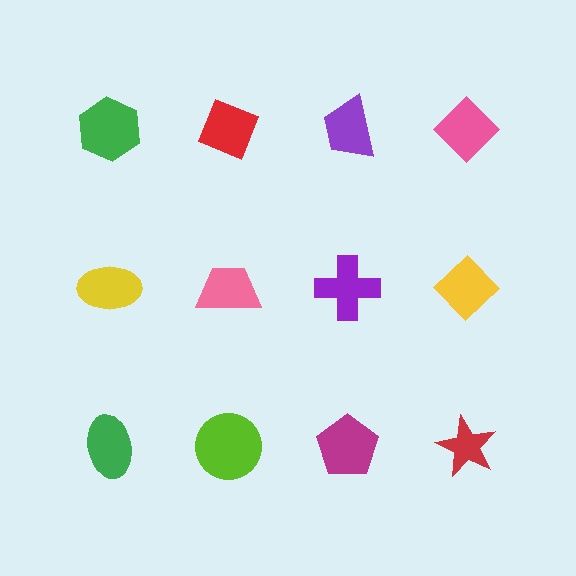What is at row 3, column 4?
A red star.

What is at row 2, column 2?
A pink trapezoid.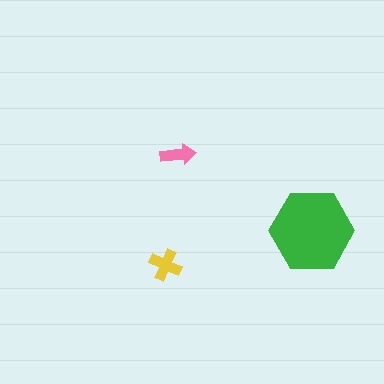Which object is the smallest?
The pink arrow.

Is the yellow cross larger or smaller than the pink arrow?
Larger.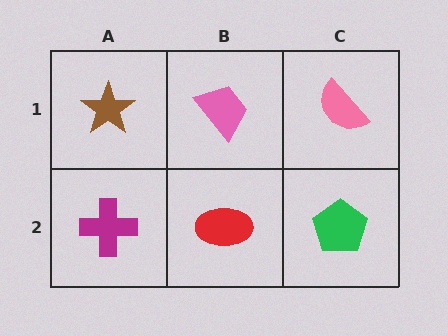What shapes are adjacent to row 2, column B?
A pink trapezoid (row 1, column B), a magenta cross (row 2, column A), a green pentagon (row 2, column C).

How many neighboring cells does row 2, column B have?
3.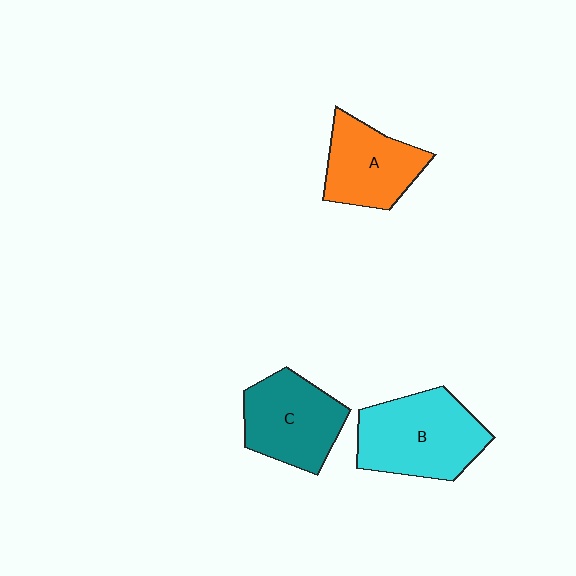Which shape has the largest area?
Shape B (cyan).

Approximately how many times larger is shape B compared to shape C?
Approximately 1.2 times.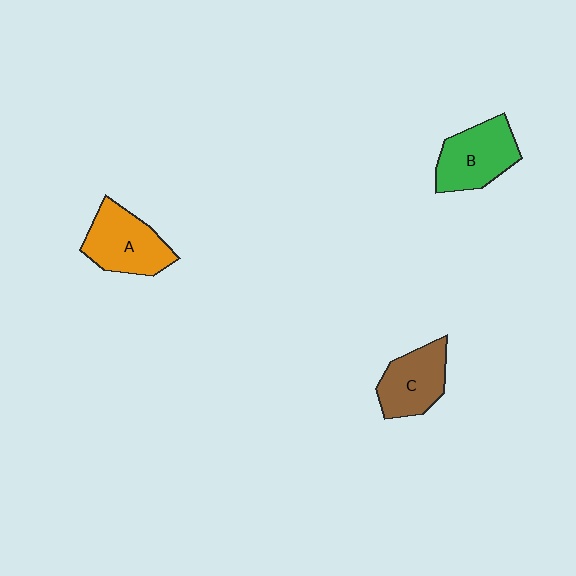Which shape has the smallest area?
Shape C (brown).